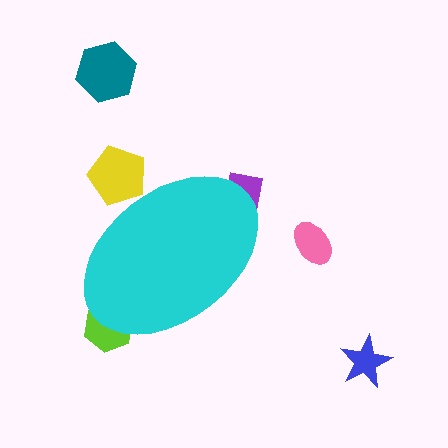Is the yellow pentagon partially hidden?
Yes, the yellow pentagon is partially hidden behind the cyan ellipse.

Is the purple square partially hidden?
Yes, the purple square is partially hidden behind the cyan ellipse.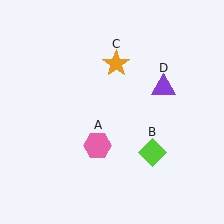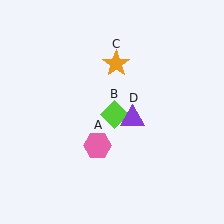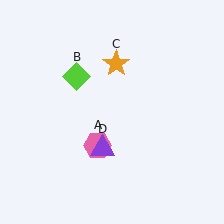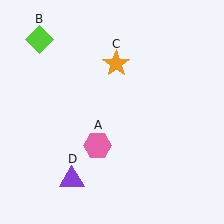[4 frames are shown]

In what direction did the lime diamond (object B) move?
The lime diamond (object B) moved up and to the left.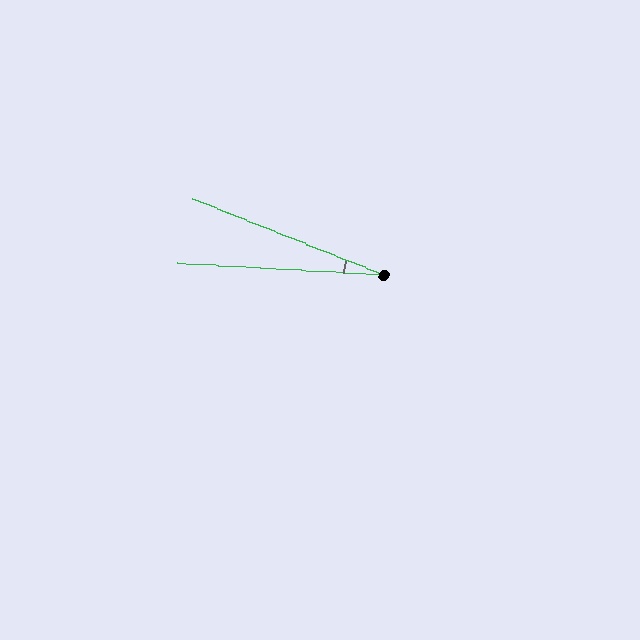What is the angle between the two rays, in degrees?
Approximately 19 degrees.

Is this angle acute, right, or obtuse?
It is acute.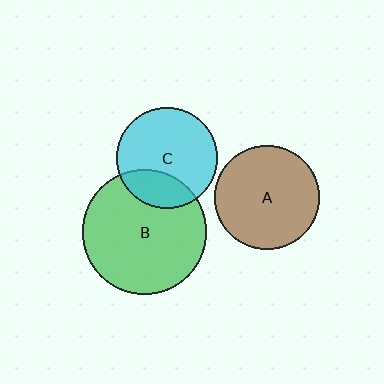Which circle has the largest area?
Circle B (green).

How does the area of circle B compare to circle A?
Approximately 1.4 times.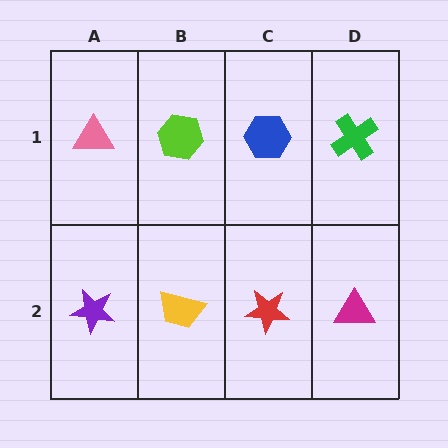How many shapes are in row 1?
4 shapes.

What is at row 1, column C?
A blue hexagon.